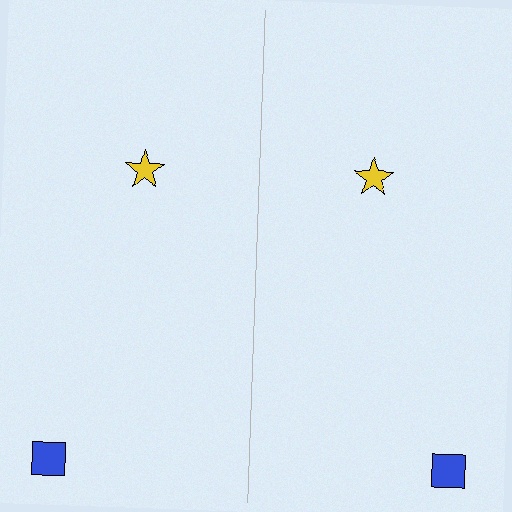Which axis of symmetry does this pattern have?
The pattern has a vertical axis of symmetry running through the center of the image.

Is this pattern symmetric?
Yes, this pattern has bilateral (reflection) symmetry.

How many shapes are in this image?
There are 4 shapes in this image.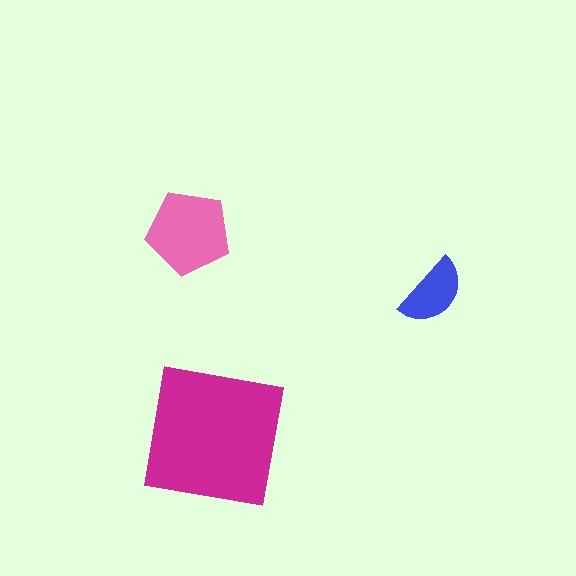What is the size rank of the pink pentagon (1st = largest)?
2nd.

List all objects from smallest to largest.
The blue semicircle, the pink pentagon, the magenta square.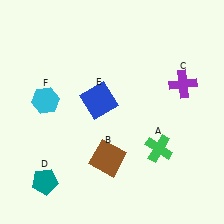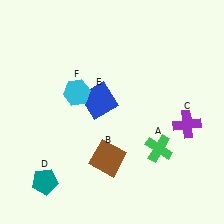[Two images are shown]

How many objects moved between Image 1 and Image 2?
2 objects moved between the two images.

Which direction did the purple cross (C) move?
The purple cross (C) moved down.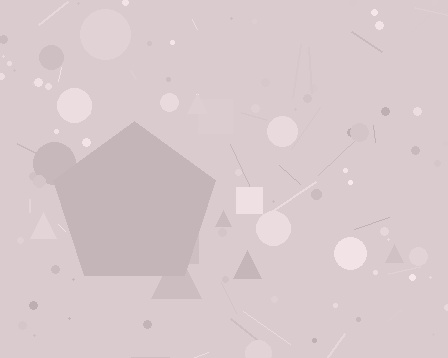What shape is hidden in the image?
A pentagon is hidden in the image.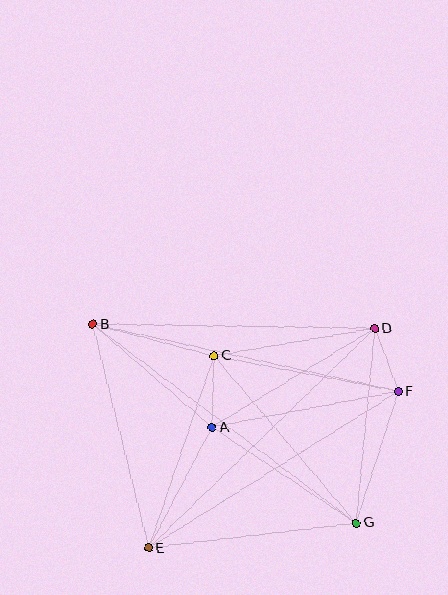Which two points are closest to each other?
Points D and F are closest to each other.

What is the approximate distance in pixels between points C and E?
The distance between C and E is approximately 203 pixels.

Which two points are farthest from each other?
Points B and G are farthest from each other.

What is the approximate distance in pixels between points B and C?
The distance between B and C is approximately 125 pixels.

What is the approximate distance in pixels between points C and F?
The distance between C and F is approximately 188 pixels.